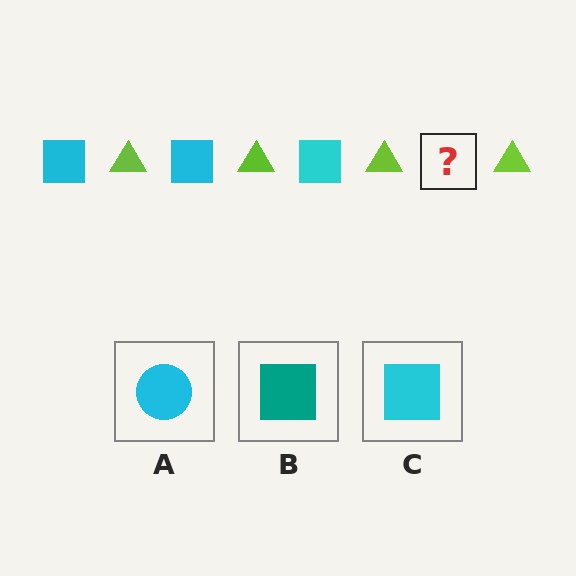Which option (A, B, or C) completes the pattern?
C.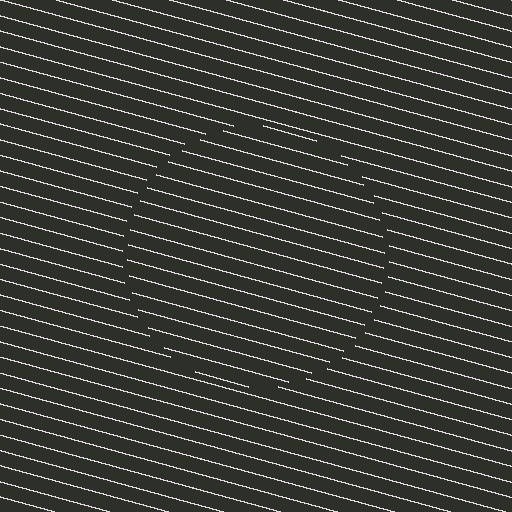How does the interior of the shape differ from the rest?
The interior of the shape contains the same grating, shifted by half a period — the contour is defined by the phase discontinuity where line-ends from the inner and outer gratings abut.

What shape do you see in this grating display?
An illusory circle. The interior of the shape contains the same grating, shifted by half a period — the contour is defined by the phase discontinuity where line-ends from the inner and outer gratings abut.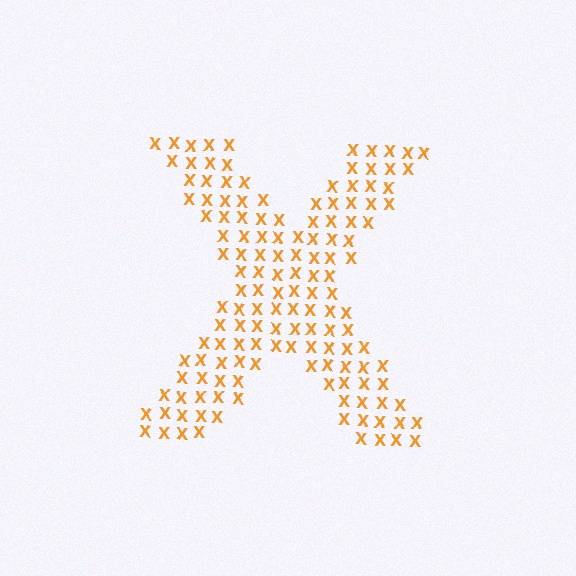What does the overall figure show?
The overall figure shows the letter X.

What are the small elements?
The small elements are letter X's.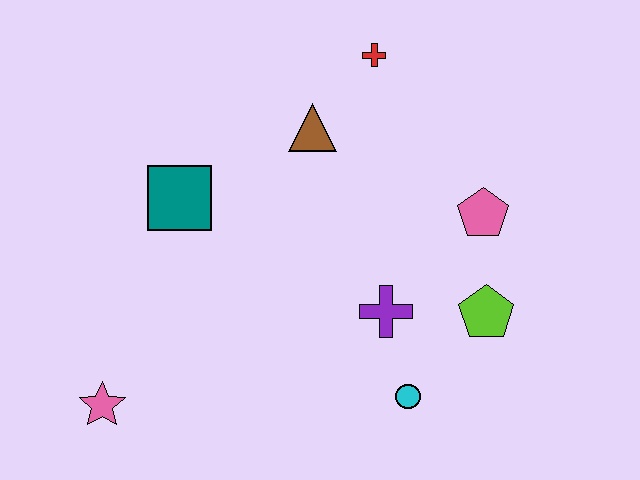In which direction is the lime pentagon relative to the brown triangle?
The lime pentagon is below the brown triangle.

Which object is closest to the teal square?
The brown triangle is closest to the teal square.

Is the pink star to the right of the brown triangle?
No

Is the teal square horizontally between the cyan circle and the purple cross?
No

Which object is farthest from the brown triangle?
The pink star is farthest from the brown triangle.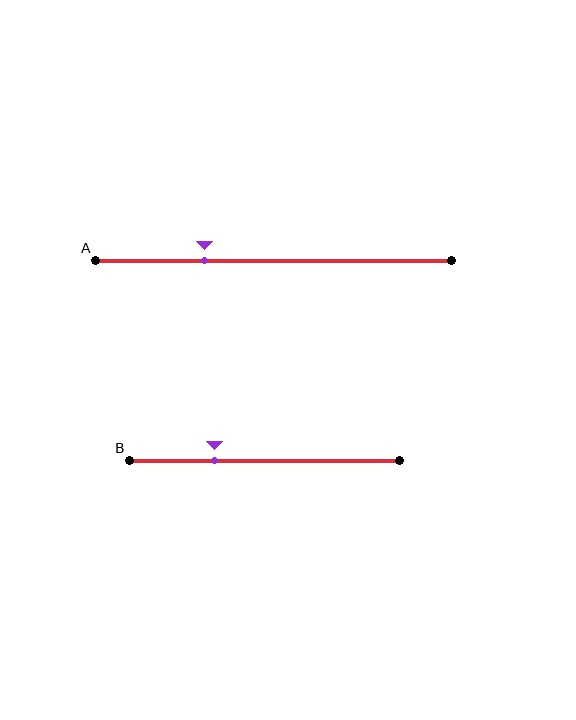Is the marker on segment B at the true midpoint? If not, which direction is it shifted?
No, the marker on segment B is shifted to the left by about 19% of the segment length.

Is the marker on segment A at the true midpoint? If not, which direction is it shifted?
No, the marker on segment A is shifted to the left by about 19% of the segment length.